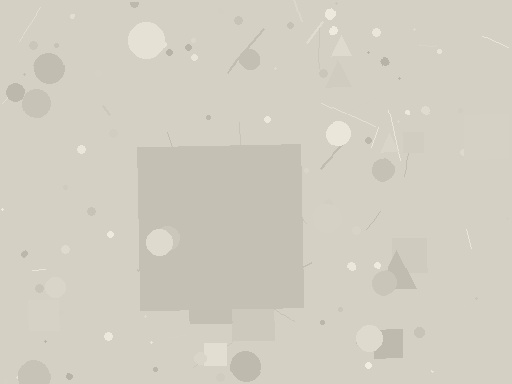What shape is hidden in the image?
A square is hidden in the image.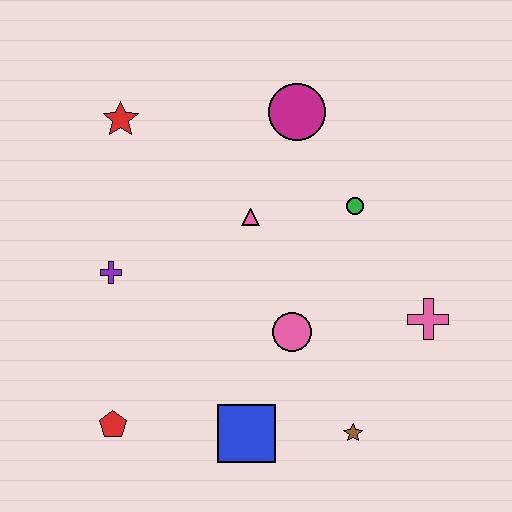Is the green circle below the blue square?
No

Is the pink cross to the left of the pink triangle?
No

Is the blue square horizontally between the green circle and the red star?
Yes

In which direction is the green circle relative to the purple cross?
The green circle is to the right of the purple cross.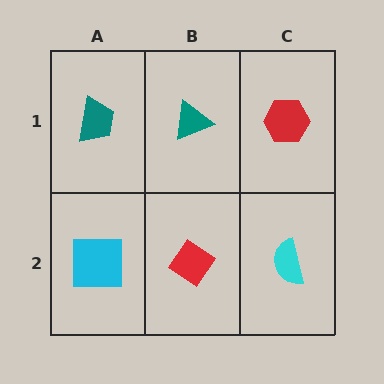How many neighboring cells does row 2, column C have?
2.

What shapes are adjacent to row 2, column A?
A teal trapezoid (row 1, column A), a red diamond (row 2, column B).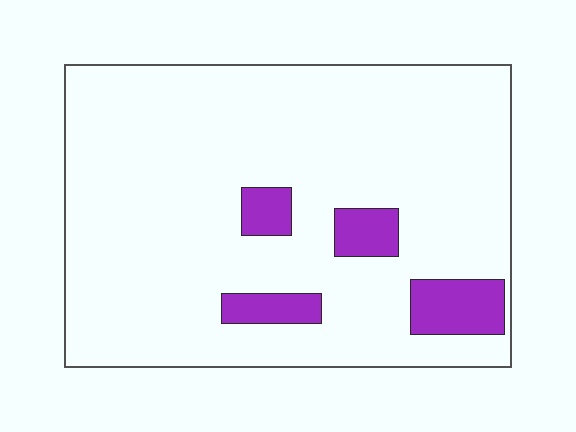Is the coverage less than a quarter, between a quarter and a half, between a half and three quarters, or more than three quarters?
Less than a quarter.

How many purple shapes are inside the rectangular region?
4.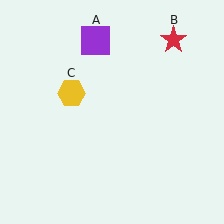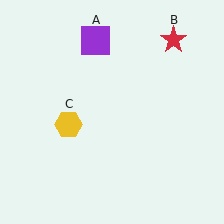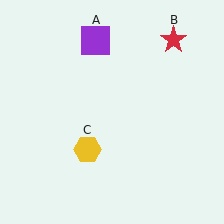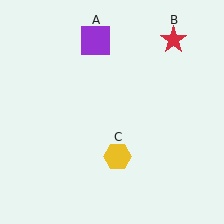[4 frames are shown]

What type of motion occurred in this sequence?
The yellow hexagon (object C) rotated counterclockwise around the center of the scene.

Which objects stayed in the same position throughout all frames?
Purple square (object A) and red star (object B) remained stationary.